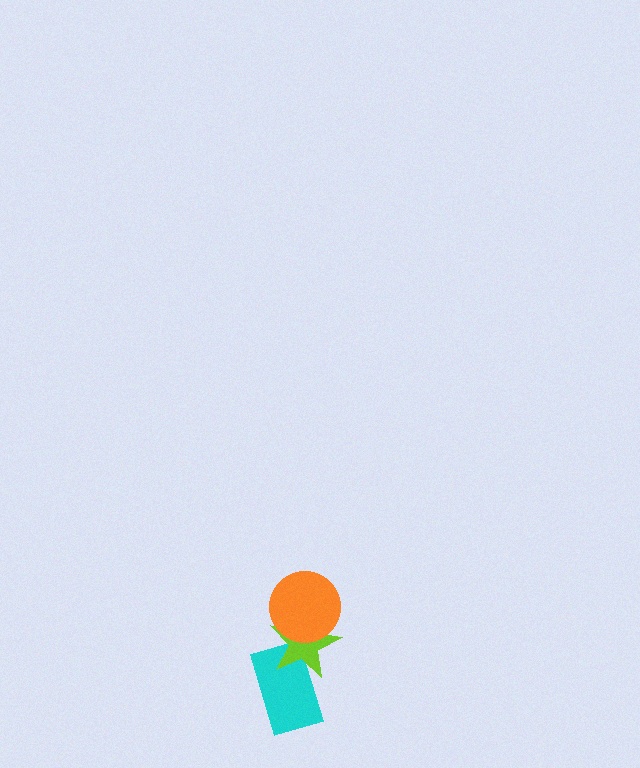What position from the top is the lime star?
The lime star is 2nd from the top.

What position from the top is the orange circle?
The orange circle is 1st from the top.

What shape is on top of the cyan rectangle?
The lime star is on top of the cyan rectangle.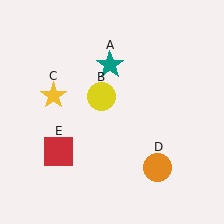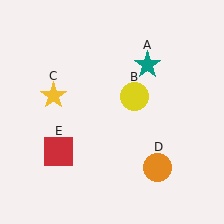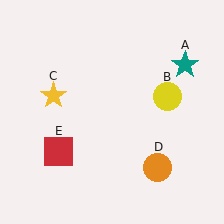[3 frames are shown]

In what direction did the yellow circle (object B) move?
The yellow circle (object B) moved right.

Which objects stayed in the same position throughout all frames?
Yellow star (object C) and orange circle (object D) and red square (object E) remained stationary.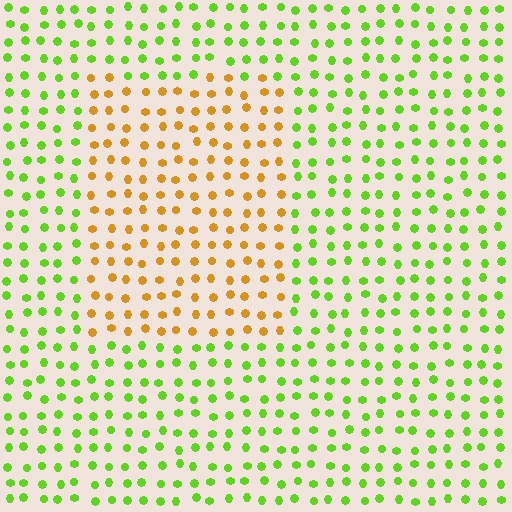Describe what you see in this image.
The image is filled with small lime elements in a uniform arrangement. A rectangle-shaped region is visible where the elements are tinted to a slightly different hue, forming a subtle color boundary.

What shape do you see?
I see a rectangle.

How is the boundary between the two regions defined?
The boundary is defined purely by a slight shift in hue (about 62 degrees). Spacing, size, and orientation are identical on both sides.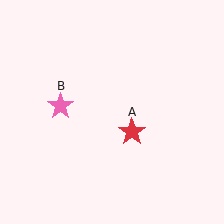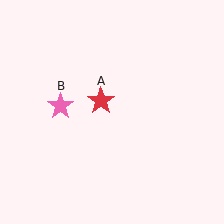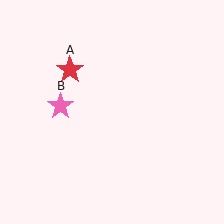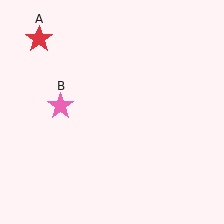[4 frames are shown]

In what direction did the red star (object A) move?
The red star (object A) moved up and to the left.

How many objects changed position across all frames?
1 object changed position: red star (object A).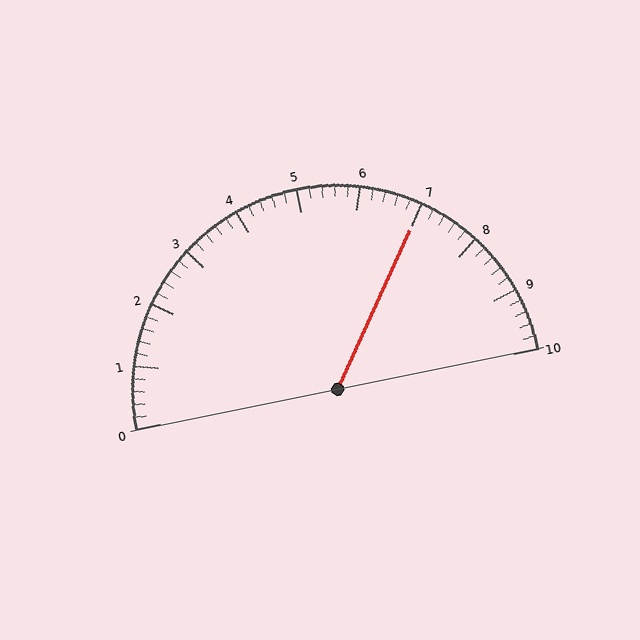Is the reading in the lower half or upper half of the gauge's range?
The reading is in the upper half of the range (0 to 10).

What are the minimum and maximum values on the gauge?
The gauge ranges from 0 to 10.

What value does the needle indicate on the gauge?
The needle indicates approximately 7.0.